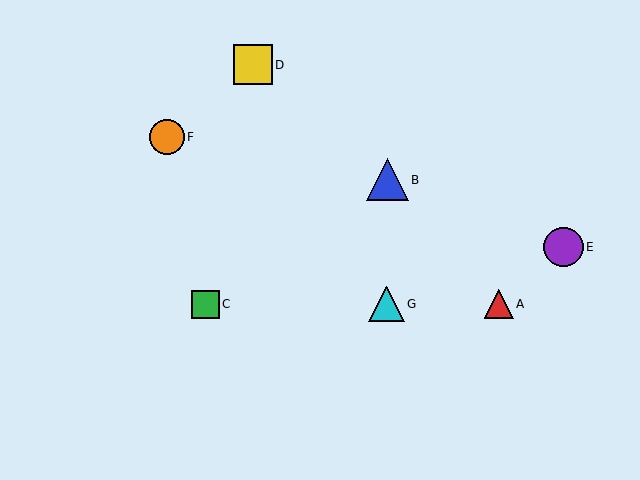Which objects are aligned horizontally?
Objects A, C, G are aligned horizontally.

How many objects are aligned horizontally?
3 objects (A, C, G) are aligned horizontally.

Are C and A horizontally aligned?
Yes, both are at y≈304.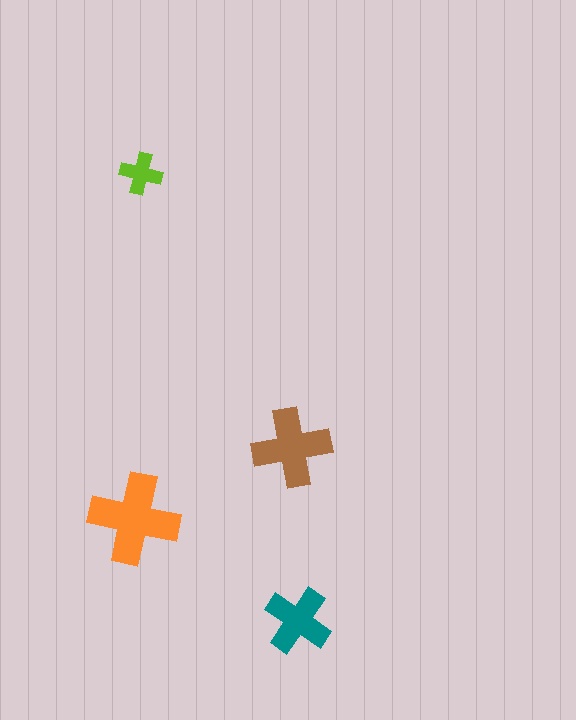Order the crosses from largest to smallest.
the orange one, the brown one, the teal one, the lime one.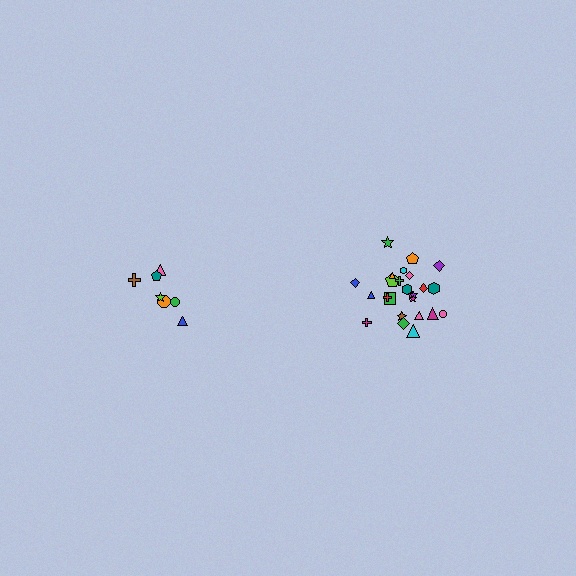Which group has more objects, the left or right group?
The right group.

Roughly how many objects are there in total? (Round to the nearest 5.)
Roughly 30 objects in total.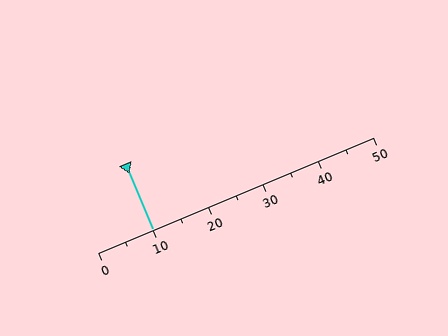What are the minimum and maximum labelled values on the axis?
The axis runs from 0 to 50.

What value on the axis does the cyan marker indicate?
The marker indicates approximately 10.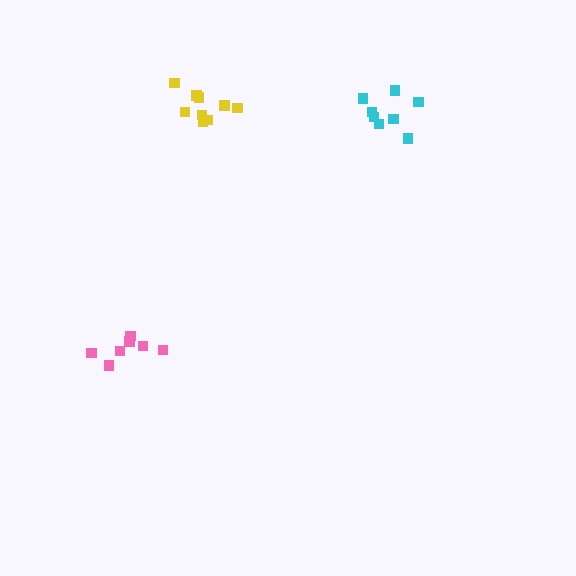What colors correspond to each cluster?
The clusters are colored: cyan, yellow, pink.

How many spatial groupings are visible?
There are 3 spatial groupings.